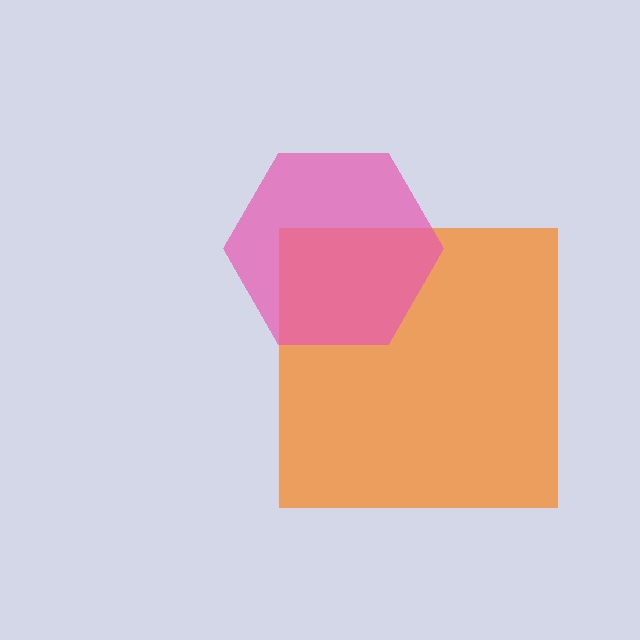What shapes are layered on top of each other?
The layered shapes are: an orange square, a pink hexagon.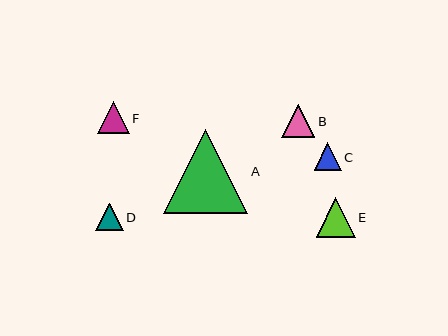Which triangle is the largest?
Triangle A is the largest with a size of approximately 84 pixels.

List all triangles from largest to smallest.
From largest to smallest: A, E, B, F, C, D.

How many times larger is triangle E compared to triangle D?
Triangle E is approximately 1.4 times the size of triangle D.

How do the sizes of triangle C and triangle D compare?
Triangle C and triangle D are approximately the same size.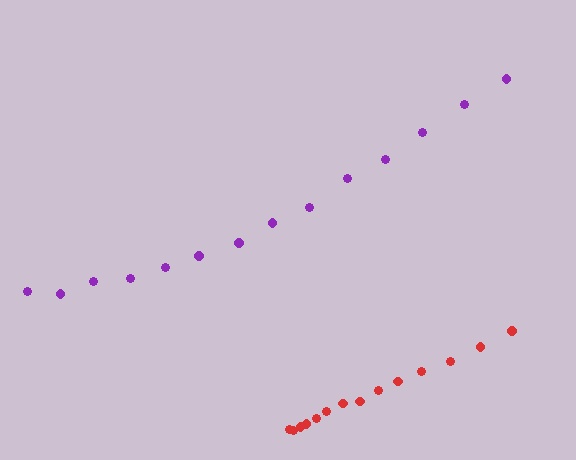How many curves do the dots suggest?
There are 2 distinct paths.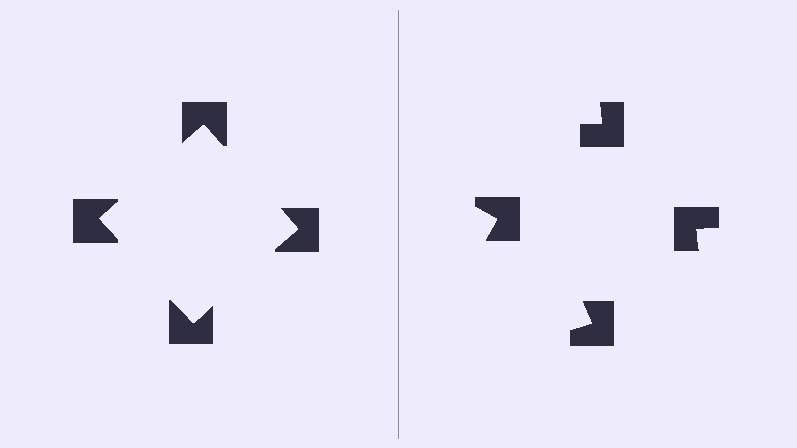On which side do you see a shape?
An illusory square appears on the left side. On the right side the wedge cuts are rotated, so no coherent shape forms.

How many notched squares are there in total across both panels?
8 — 4 on each side.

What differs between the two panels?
The notched squares are positioned identically on both sides; only the wedge orientations differ. On the left they align to a square; on the right they are misaligned.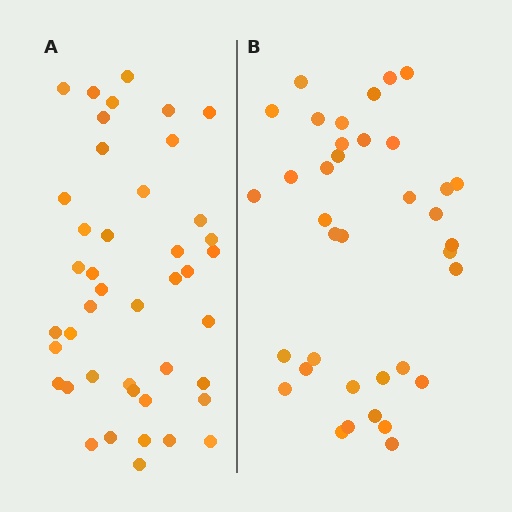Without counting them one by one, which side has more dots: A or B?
Region A (the left region) has more dots.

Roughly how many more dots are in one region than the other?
Region A has about 6 more dots than region B.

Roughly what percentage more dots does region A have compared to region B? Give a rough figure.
About 15% more.